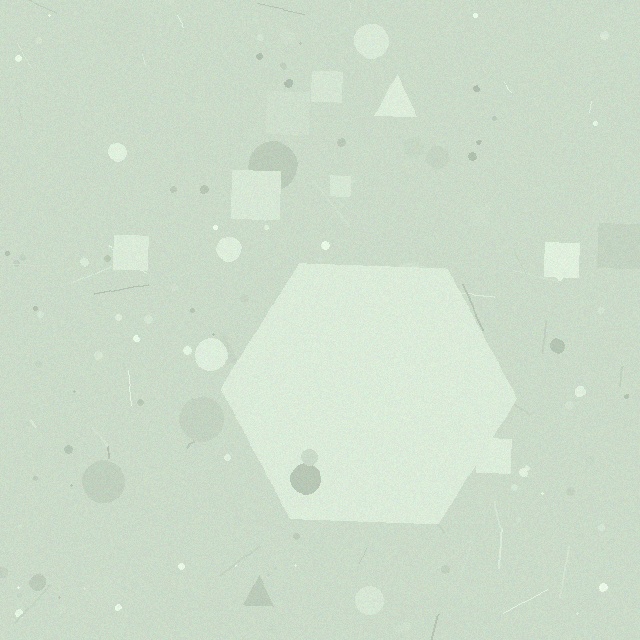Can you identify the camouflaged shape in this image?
The camouflaged shape is a hexagon.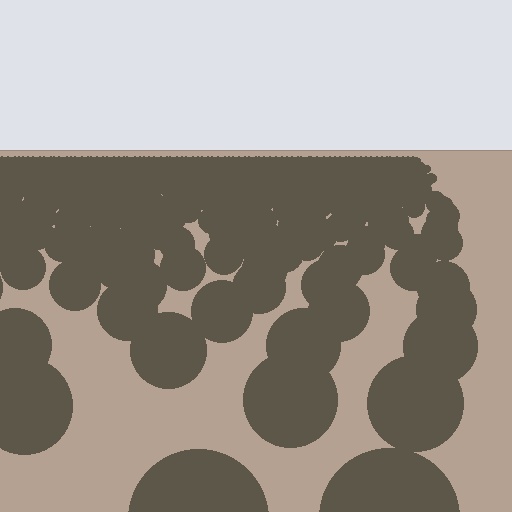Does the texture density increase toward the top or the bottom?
Density increases toward the top.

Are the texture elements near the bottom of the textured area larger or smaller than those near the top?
Larger. Near the bottom, elements are closer to the viewer and appear at a bigger on-screen size.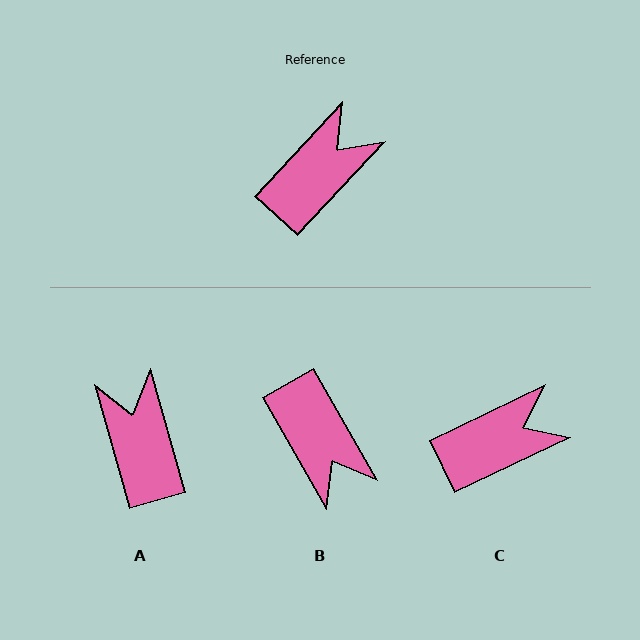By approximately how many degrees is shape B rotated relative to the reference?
Approximately 107 degrees clockwise.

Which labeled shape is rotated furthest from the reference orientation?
B, about 107 degrees away.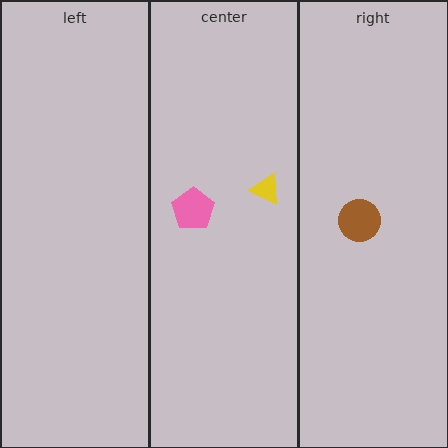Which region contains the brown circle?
The right region.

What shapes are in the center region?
The yellow triangle, the pink pentagon.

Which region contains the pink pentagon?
The center region.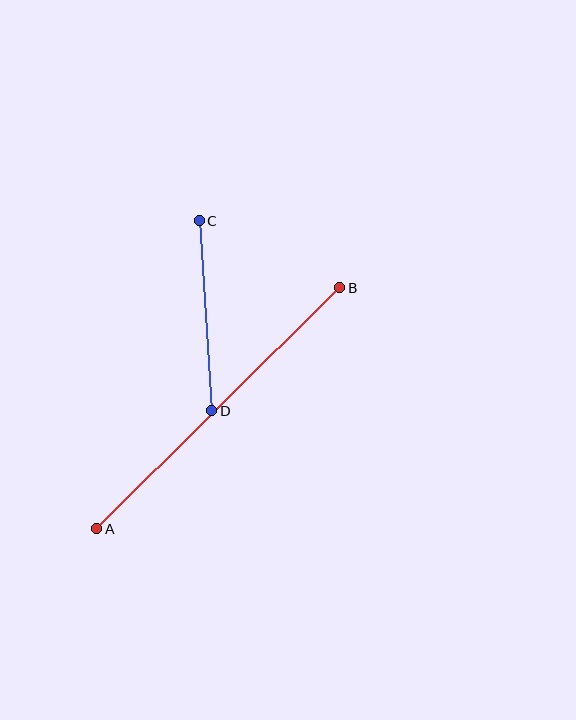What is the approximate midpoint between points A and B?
The midpoint is at approximately (218, 408) pixels.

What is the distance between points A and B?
The distance is approximately 342 pixels.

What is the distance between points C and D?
The distance is approximately 190 pixels.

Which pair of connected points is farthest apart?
Points A and B are farthest apart.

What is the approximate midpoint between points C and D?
The midpoint is at approximately (205, 316) pixels.